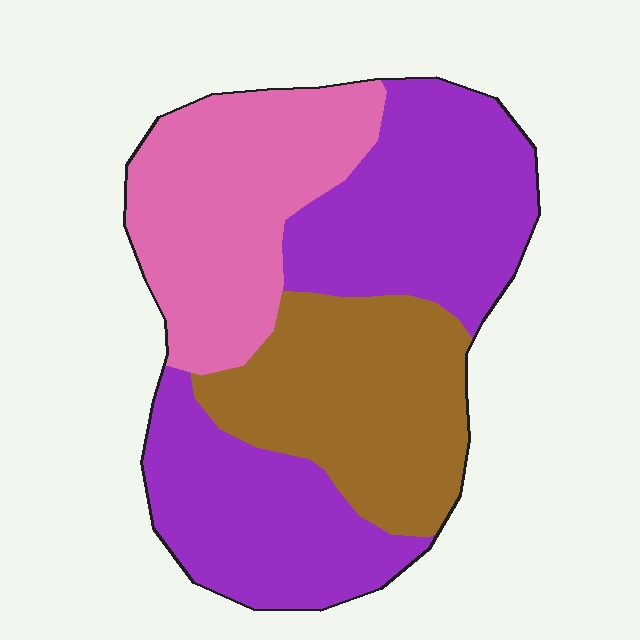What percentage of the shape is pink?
Pink takes up between a quarter and a half of the shape.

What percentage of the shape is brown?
Brown takes up about one quarter (1/4) of the shape.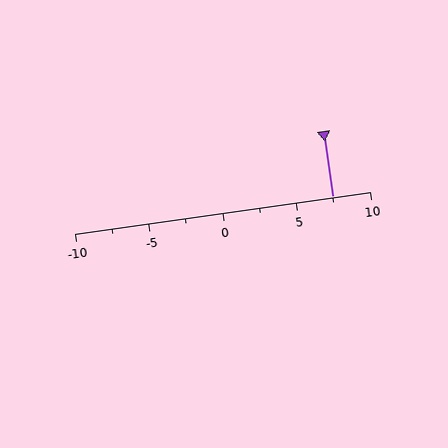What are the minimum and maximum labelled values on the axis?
The axis runs from -10 to 10.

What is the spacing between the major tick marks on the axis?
The major ticks are spaced 5 apart.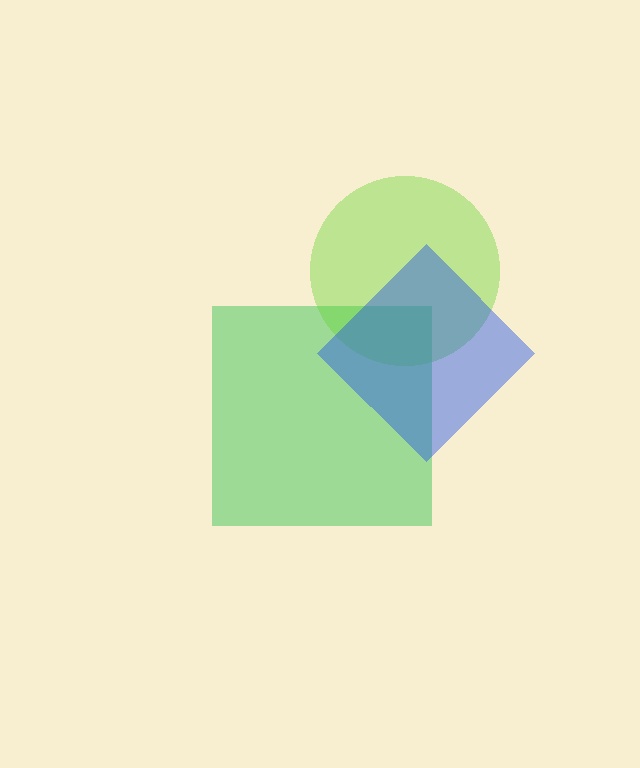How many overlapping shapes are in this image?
There are 3 overlapping shapes in the image.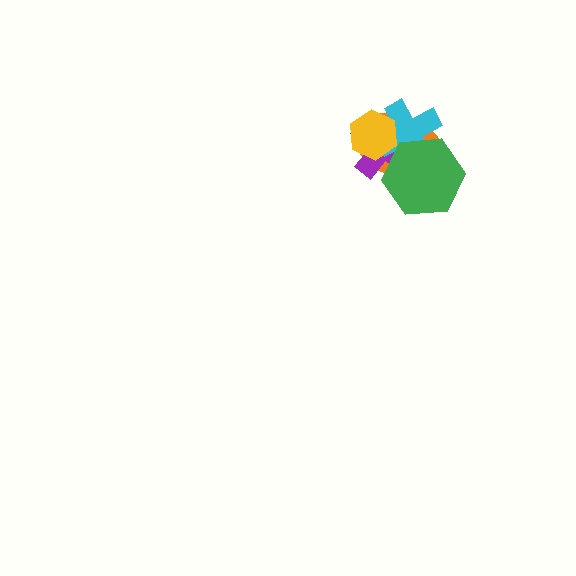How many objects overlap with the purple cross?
4 objects overlap with the purple cross.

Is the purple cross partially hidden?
Yes, it is partially covered by another shape.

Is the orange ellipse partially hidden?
Yes, it is partially covered by another shape.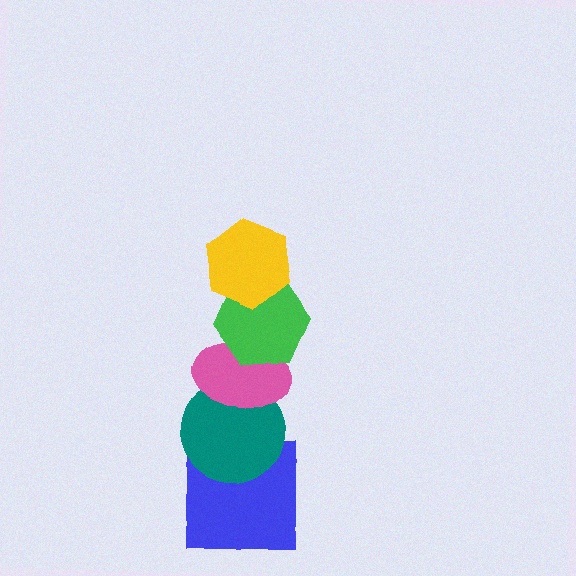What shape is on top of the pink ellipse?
The green hexagon is on top of the pink ellipse.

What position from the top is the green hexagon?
The green hexagon is 2nd from the top.